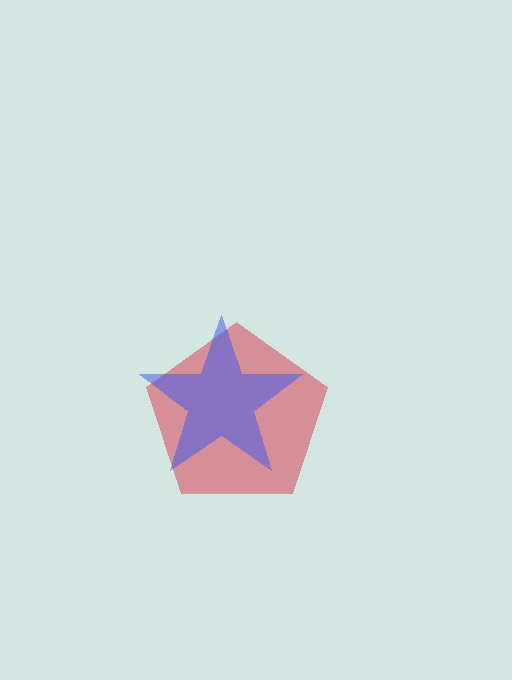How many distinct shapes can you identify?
There are 2 distinct shapes: a red pentagon, a blue star.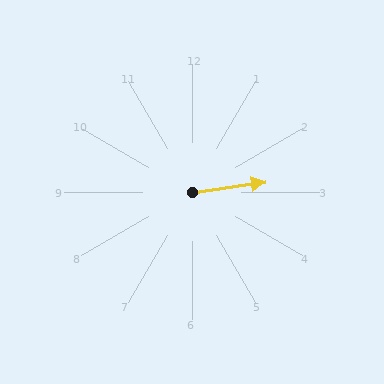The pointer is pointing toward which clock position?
Roughly 3 o'clock.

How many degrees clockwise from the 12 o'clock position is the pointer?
Approximately 82 degrees.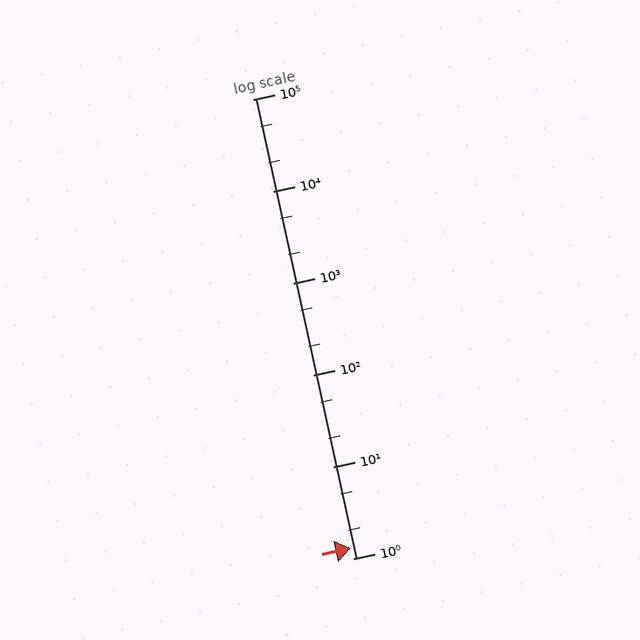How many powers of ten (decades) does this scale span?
The scale spans 5 decades, from 1 to 100000.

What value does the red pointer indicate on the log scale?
The pointer indicates approximately 1.3.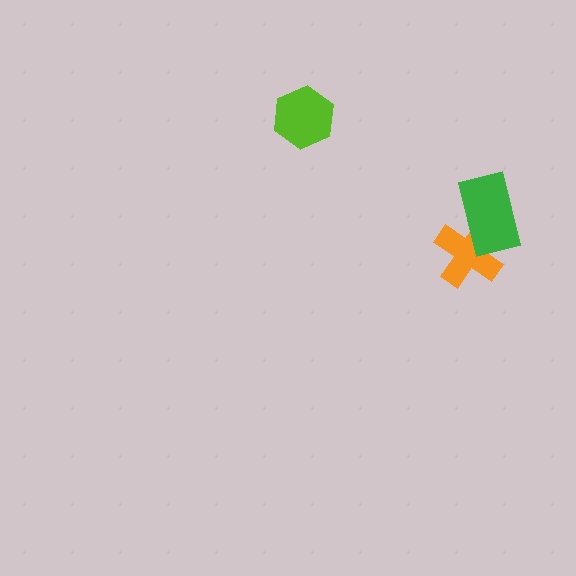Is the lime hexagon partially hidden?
No, no other shape covers it.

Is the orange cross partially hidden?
Yes, it is partially covered by another shape.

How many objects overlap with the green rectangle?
1 object overlaps with the green rectangle.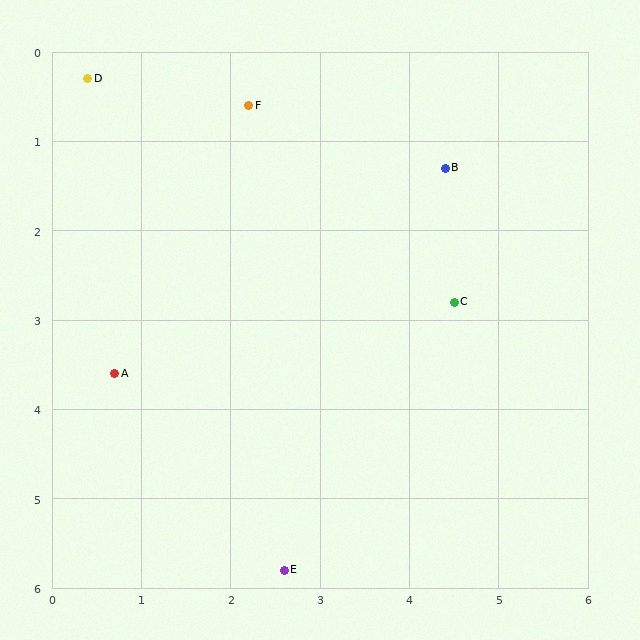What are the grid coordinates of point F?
Point F is at approximately (2.2, 0.6).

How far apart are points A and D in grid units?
Points A and D are about 3.3 grid units apart.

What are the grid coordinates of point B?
Point B is at approximately (4.4, 1.3).